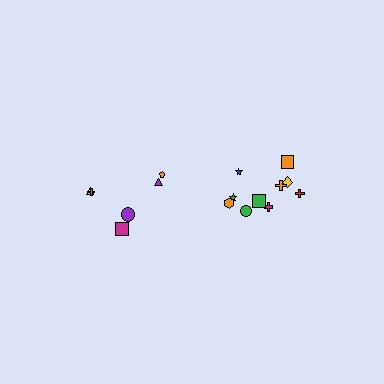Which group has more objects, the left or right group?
The right group.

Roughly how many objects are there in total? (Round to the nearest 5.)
Roughly 15 objects in total.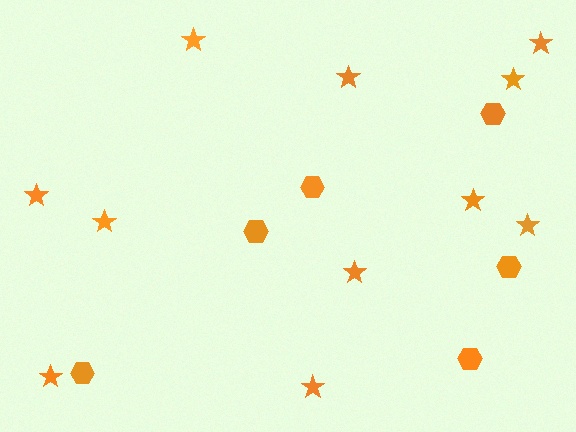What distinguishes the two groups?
There are 2 groups: one group of stars (11) and one group of hexagons (6).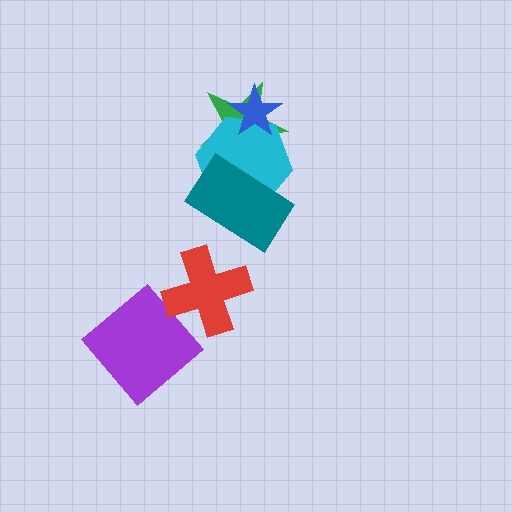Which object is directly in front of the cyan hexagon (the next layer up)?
The teal rectangle is directly in front of the cyan hexagon.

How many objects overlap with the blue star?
2 objects overlap with the blue star.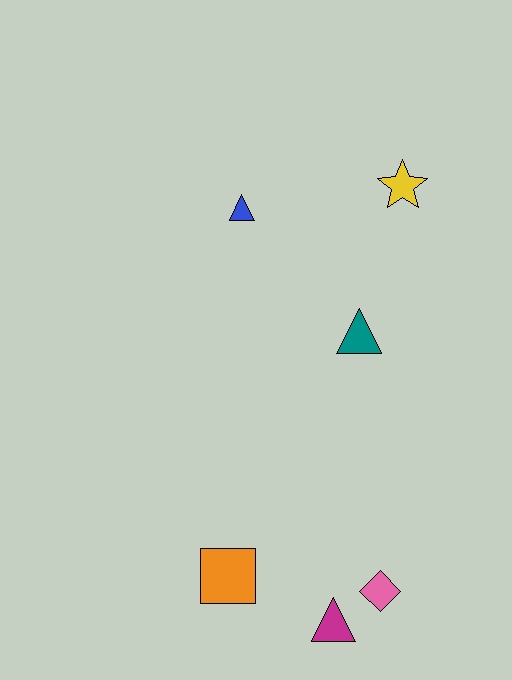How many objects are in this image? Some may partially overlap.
There are 6 objects.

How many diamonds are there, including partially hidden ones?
There is 1 diamond.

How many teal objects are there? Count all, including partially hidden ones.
There is 1 teal object.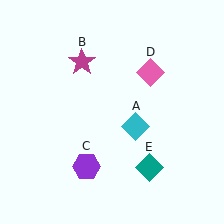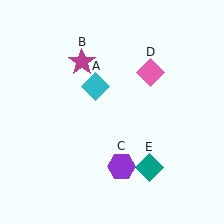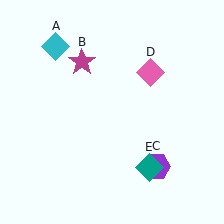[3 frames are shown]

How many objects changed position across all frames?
2 objects changed position: cyan diamond (object A), purple hexagon (object C).